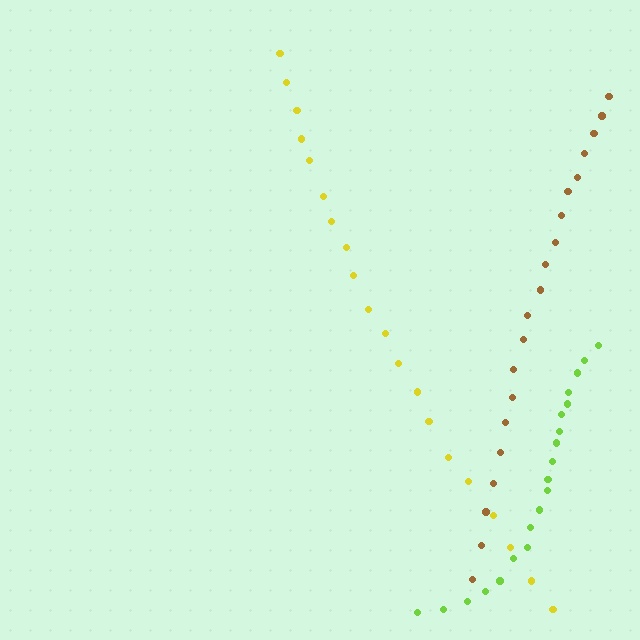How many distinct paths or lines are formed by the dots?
There are 3 distinct paths.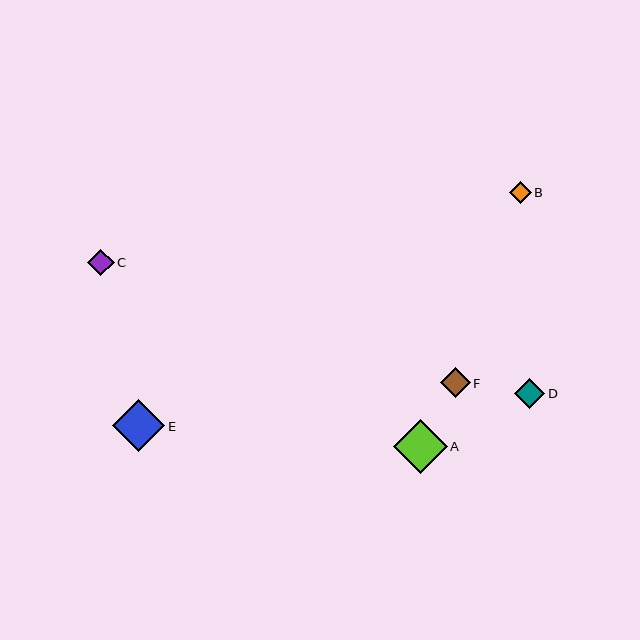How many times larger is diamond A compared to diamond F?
Diamond A is approximately 1.8 times the size of diamond F.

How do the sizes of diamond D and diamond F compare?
Diamond D and diamond F are approximately the same size.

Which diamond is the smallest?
Diamond B is the smallest with a size of approximately 22 pixels.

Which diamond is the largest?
Diamond A is the largest with a size of approximately 53 pixels.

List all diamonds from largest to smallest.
From largest to smallest: A, E, D, F, C, B.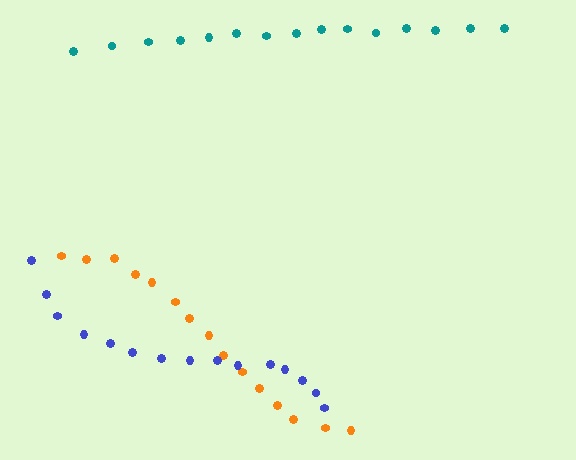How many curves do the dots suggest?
There are 3 distinct paths.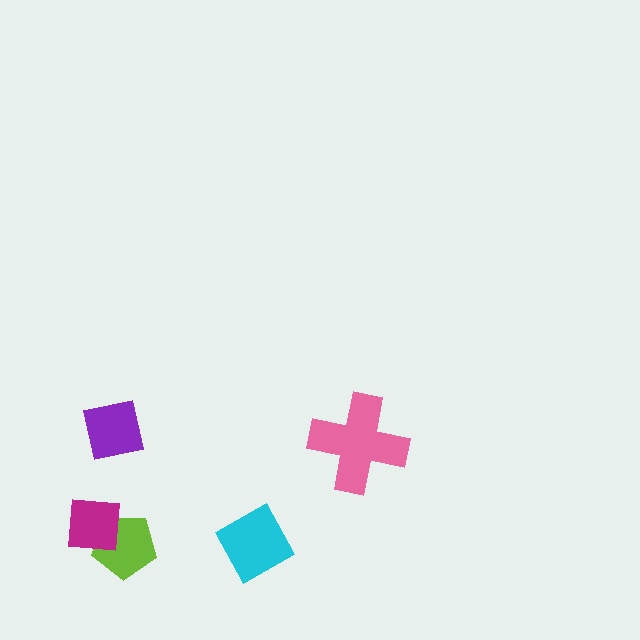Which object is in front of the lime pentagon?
The magenta square is in front of the lime pentagon.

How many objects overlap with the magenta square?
1 object overlaps with the magenta square.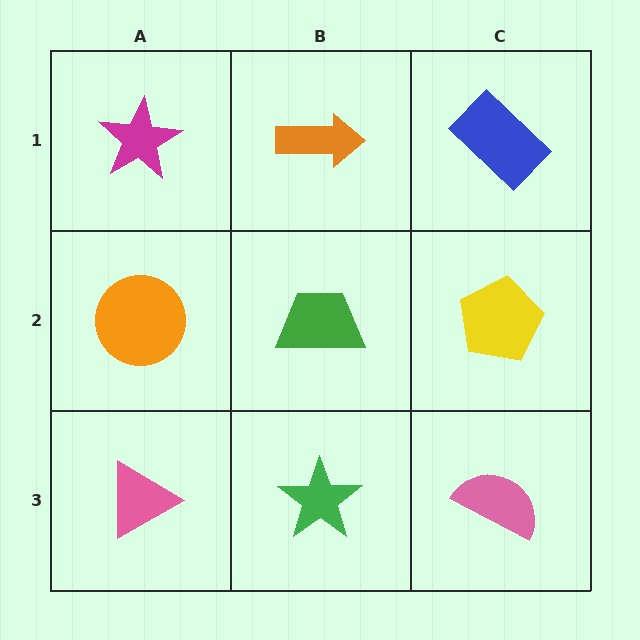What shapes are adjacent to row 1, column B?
A green trapezoid (row 2, column B), a magenta star (row 1, column A), a blue rectangle (row 1, column C).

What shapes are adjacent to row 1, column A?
An orange circle (row 2, column A), an orange arrow (row 1, column B).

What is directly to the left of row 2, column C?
A green trapezoid.